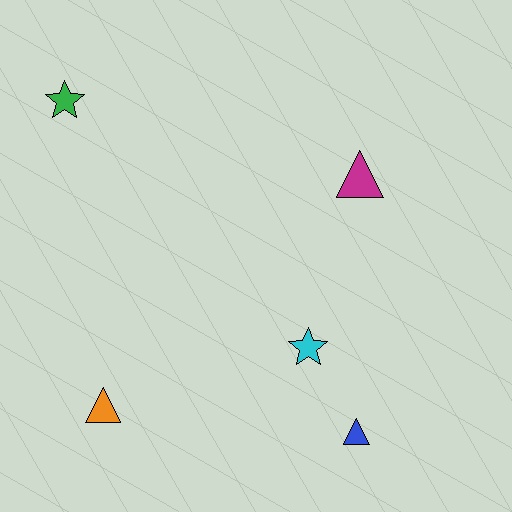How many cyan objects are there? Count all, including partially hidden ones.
There is 1 cyan object.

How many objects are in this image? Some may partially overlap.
There are 5 objects.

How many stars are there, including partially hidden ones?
There are 2 stars.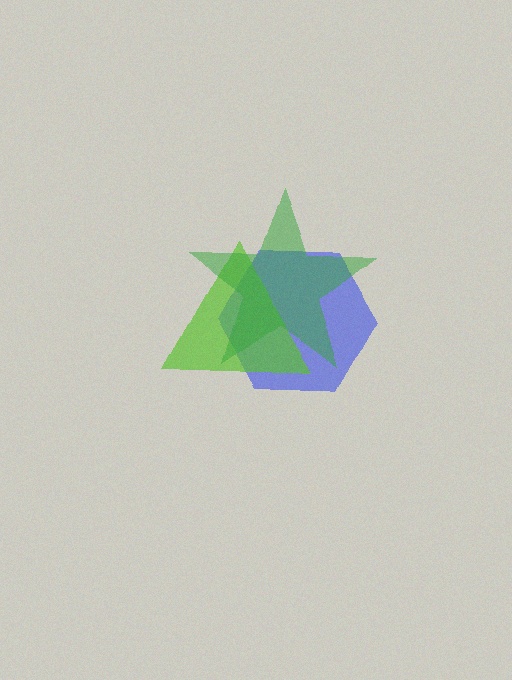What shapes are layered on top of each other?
The layered shapes are: a blue hexagon, a lime triangle, a green star.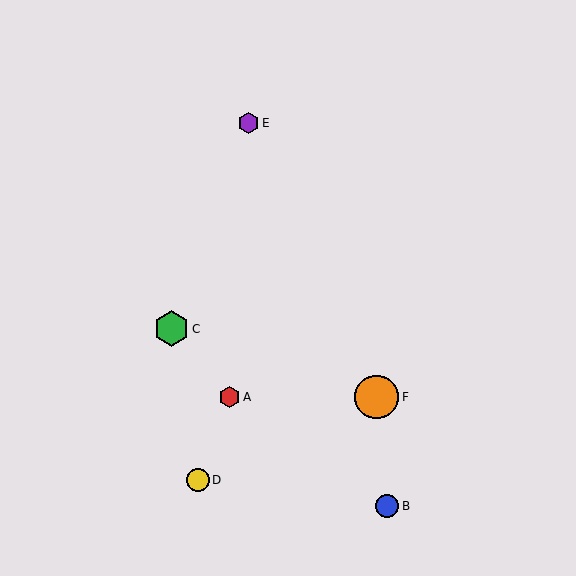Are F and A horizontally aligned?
Yes, both are at y≈397.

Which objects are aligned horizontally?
Objects A, F are aligned horizontally.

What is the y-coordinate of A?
Object A is at y≈397.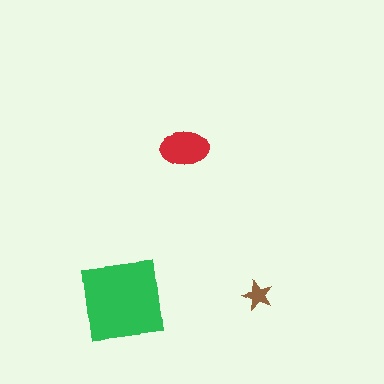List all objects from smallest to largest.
The brown star, the red ellipse, the green square.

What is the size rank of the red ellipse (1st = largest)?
2nd.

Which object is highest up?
The red ellipse is topmost.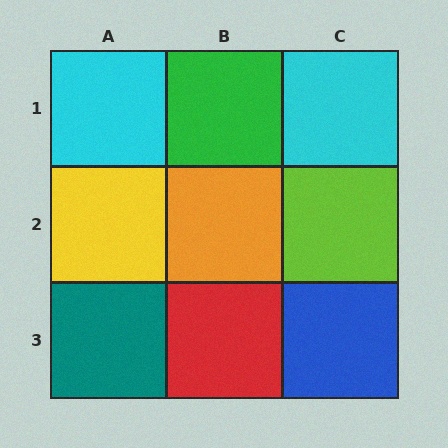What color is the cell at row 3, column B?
Red.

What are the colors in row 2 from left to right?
Yellow, orange, lime.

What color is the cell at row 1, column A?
Cyan.